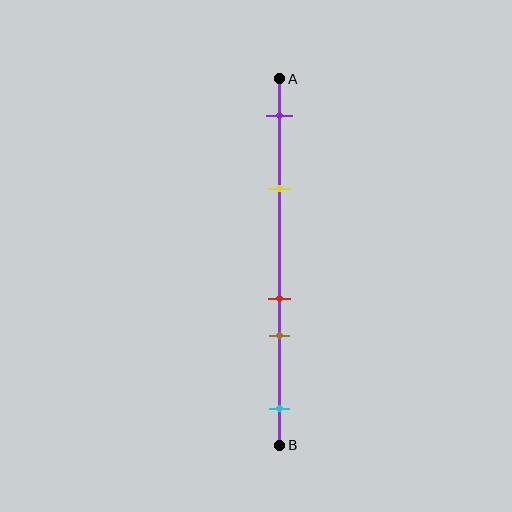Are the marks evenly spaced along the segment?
No, the marks are not evenly spaced.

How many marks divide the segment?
There are 5 marks dividing the segment.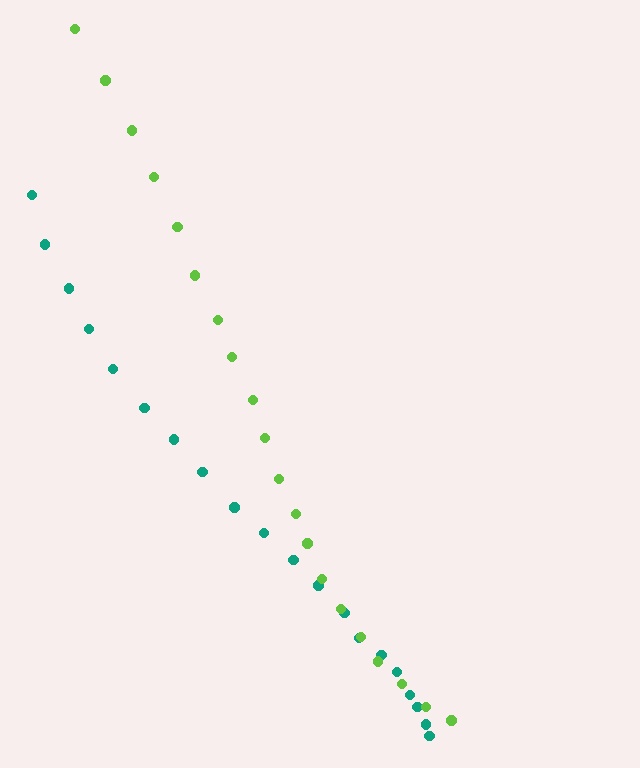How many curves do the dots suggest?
There are 2 distinct paths.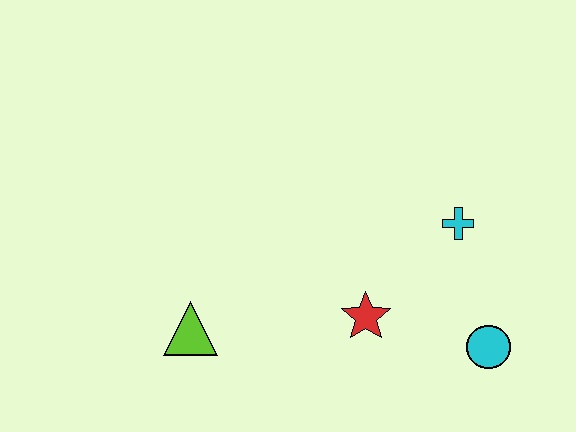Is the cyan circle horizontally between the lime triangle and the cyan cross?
No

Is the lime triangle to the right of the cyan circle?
No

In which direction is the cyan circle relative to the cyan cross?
The cyan circle is below the cyan cross.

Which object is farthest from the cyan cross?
The lime triangle is farthest from the cyan cross.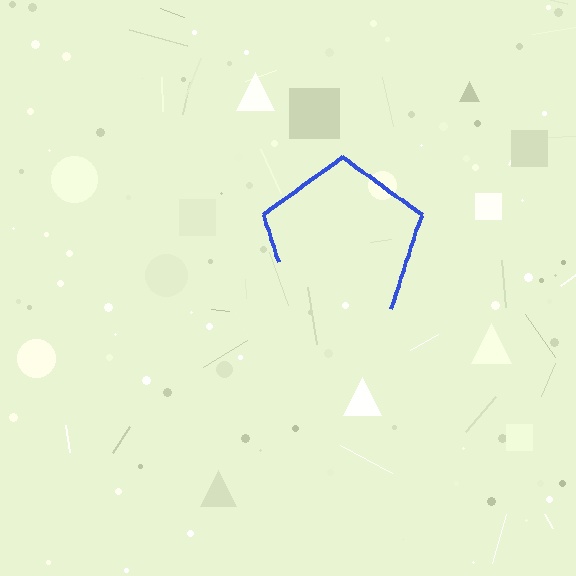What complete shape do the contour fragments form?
The contour fragments form a pentagon.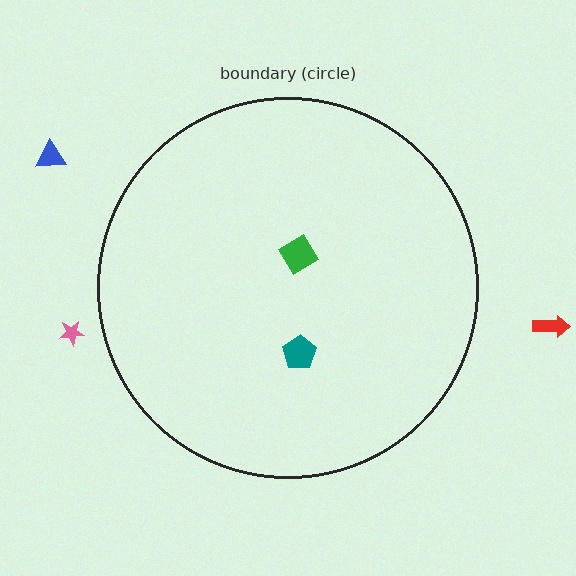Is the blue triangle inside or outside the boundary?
Outside.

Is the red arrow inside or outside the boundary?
Outside.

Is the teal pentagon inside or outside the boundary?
Inside.